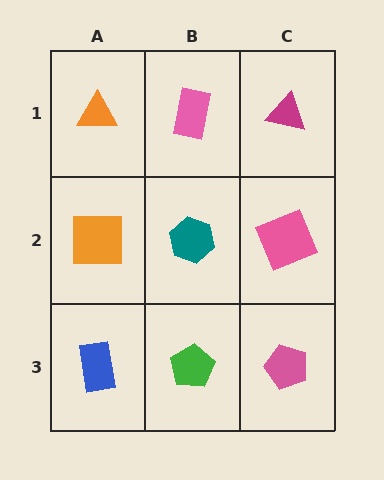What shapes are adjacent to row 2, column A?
An orange triangle (row 1, column A), a blue rectangle (row 3, column A), a teal hexagon (row 2, column B).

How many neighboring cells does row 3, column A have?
2.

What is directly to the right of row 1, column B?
A magenta triangle.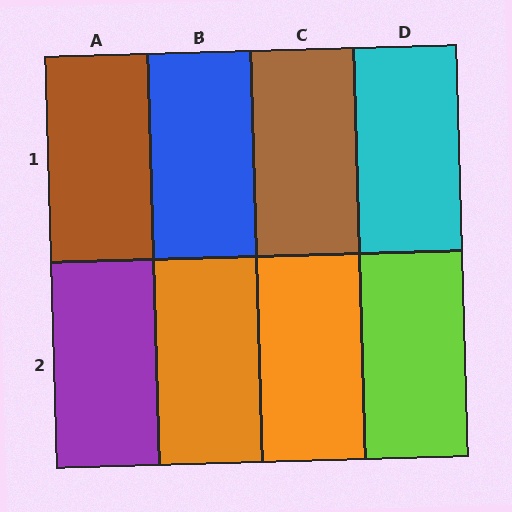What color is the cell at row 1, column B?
Blue.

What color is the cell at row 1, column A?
Brown.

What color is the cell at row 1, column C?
Brown.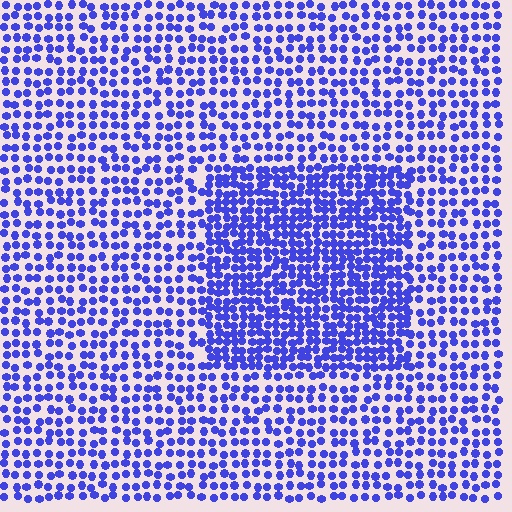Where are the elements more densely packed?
The elements are more densely packed inside the rectangle boundary.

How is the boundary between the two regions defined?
The boundary is defined by a change in element density (approximately 1.8x ratio). All elements are the same color, size, and shape.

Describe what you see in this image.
The image contains small blue elements arranged at two different densities. A rectangle-shaped region is visible where the elements are more densely packed than the surrounding area.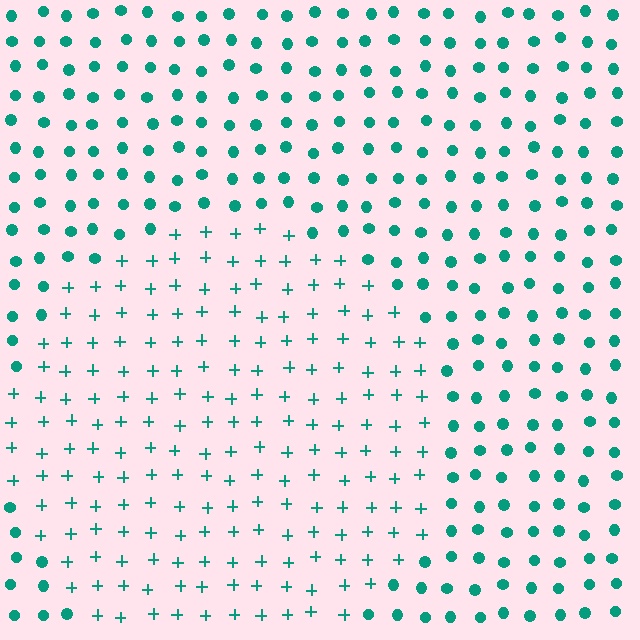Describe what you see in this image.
The image is filled with small teal elements arranged in a uniform grid. A circle-shaped region contains plus signs, while the surrounding area contains circles. The boundary is defined purely by the change in element shape.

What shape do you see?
I see a circle.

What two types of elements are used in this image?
The image uses plus signs inside the circle region and circles outside it.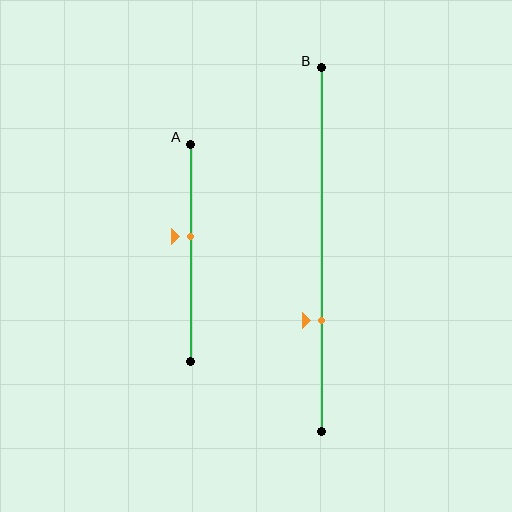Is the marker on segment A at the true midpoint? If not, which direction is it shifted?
No, the marker on segment A is shifted upward by about 8% of the segment length.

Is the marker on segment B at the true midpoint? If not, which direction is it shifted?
No, the marker on segment B is shifted downward by about 20% of the segment length.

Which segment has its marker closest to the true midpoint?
Segment A has its marker closest to the true midpoint.